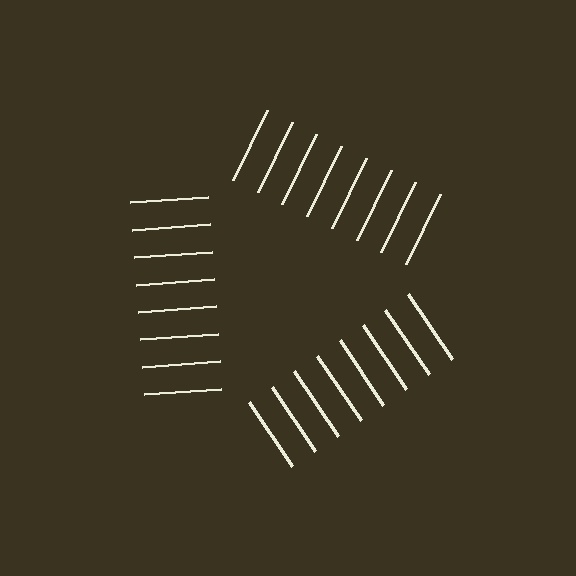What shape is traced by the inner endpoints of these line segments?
An illusory triangle — the line segments terminate on its edges but no continuous stroke is drawn.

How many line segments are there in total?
24 — 8 along each of the 3 edges.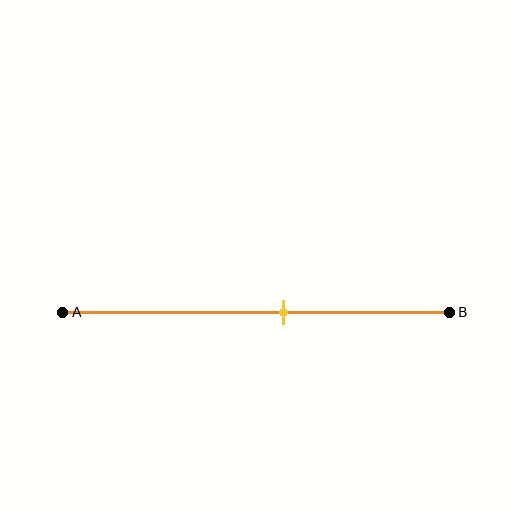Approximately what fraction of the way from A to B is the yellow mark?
The yellow mark is approximately 55% of the way from A to B.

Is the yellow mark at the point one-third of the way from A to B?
No, the mark is at about 55% from A, not at the 33% one-third point.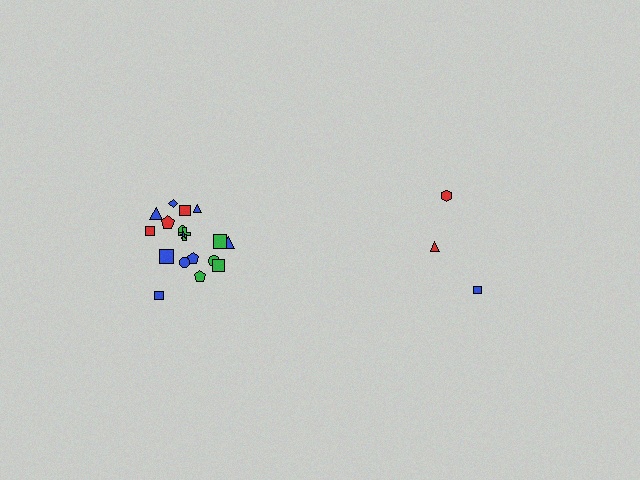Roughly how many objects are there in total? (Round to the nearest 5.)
Roughly 20 objects in total.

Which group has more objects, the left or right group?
The left group.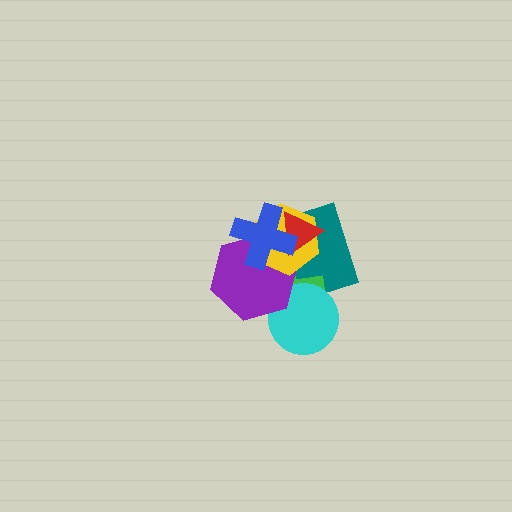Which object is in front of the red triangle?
The blue cross is in front of the red triangle.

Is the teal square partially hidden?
Yes, it is partially covered by another shape.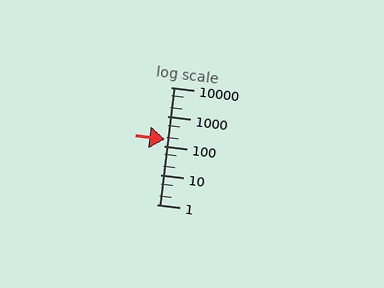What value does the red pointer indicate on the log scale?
The pointer indicates approximately 160.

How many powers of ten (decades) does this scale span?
The scale spans 4 decades, from 1 to 10000.